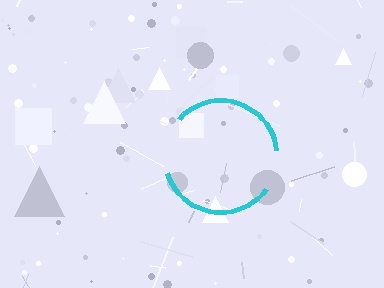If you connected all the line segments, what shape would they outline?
They would outline a circle.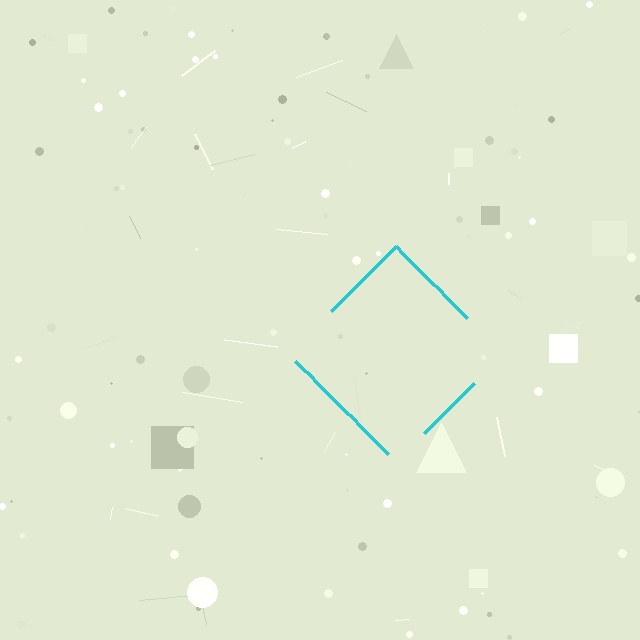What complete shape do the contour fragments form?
The contour fragments form a diamond.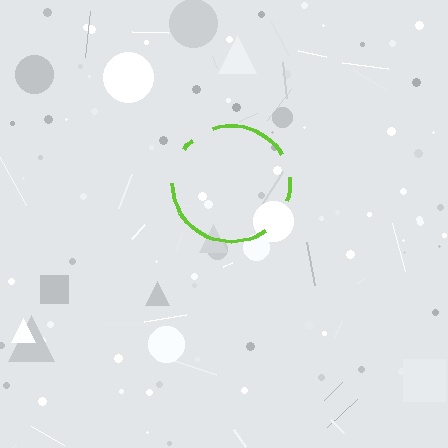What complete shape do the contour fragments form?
The contour fragments form a circle.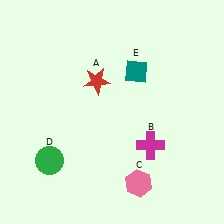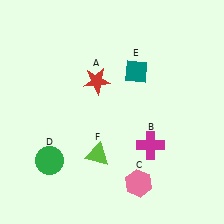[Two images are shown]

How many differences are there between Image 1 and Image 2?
There is 1 difference between the two images.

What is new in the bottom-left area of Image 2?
A lime triangle (F) was added in the bottom-left area of Image 2.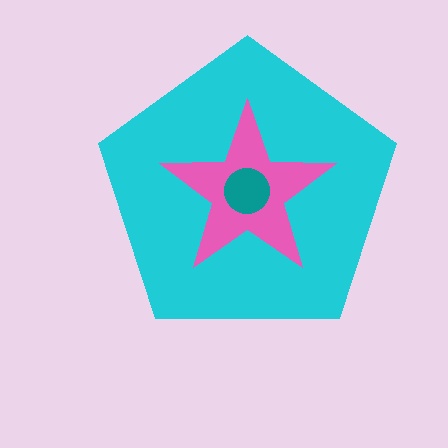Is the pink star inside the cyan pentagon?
Yes.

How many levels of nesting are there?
3.